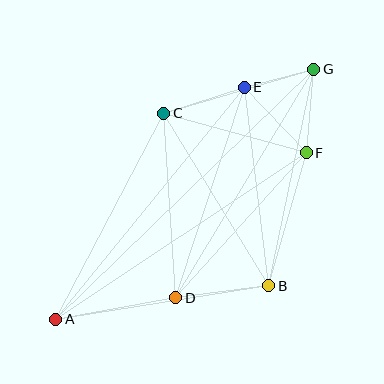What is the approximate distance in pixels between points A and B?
The distance between A and B is approximately 215 pixels.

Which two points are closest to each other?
Points E and G are closest to each other.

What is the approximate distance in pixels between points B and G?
The distance between B and G is approximately 221 pixels.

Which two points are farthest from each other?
Points A and G are farthest from each other.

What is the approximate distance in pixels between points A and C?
The distance between A and C is approximately 233 pixels.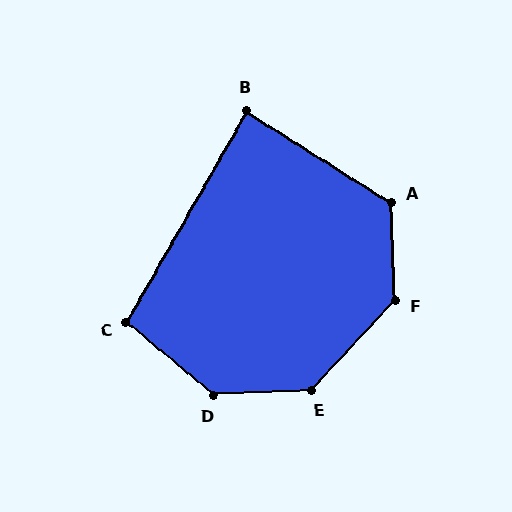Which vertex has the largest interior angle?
D, at approximately 137 degrees.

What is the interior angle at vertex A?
Approximately 124 degrees (obtuse).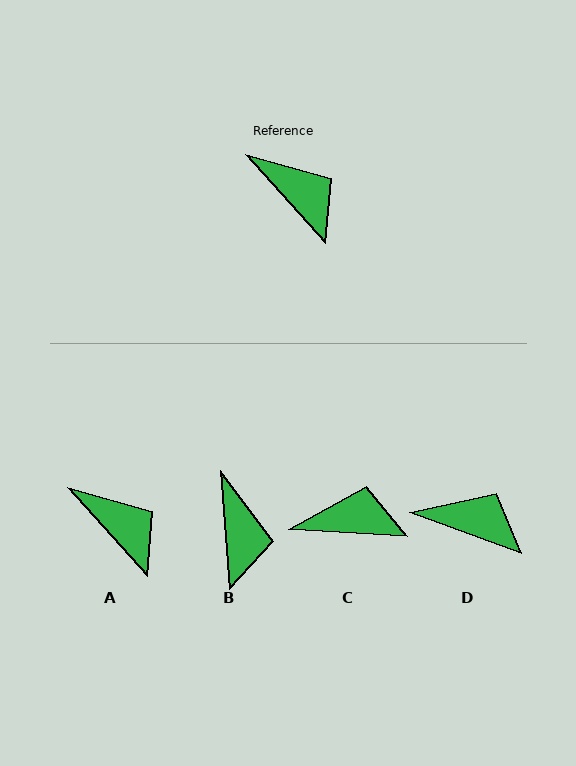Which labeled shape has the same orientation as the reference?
A.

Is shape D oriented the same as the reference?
No, it is off by about 28 degrees.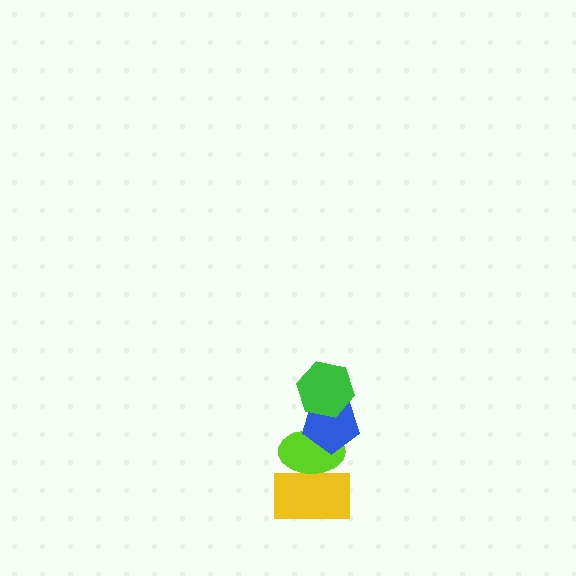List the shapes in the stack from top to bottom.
From top to bottom: the green hexagon, the blue pentagon, the lime ellipse, the yellow rectangle.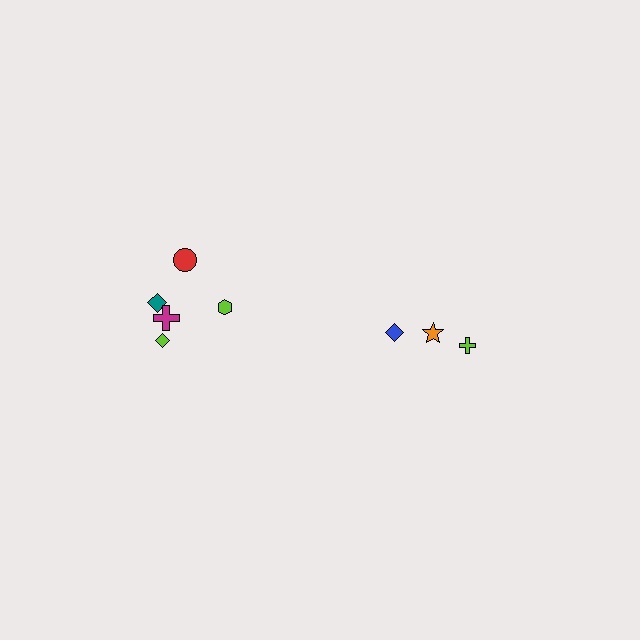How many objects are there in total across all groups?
There are 8 objects.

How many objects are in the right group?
There are 3 objects.